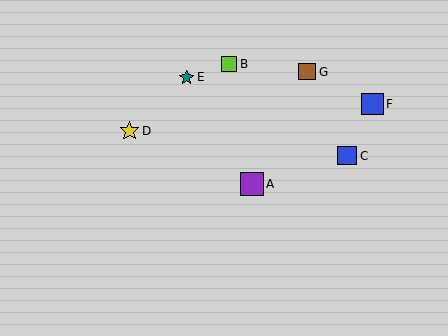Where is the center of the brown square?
The center of the brown square is at (307, 72).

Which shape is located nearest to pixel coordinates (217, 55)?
The lime square (labeled B) at (229, 64) is nearest to that location.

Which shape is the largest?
The purple square (labeled A) is the largest.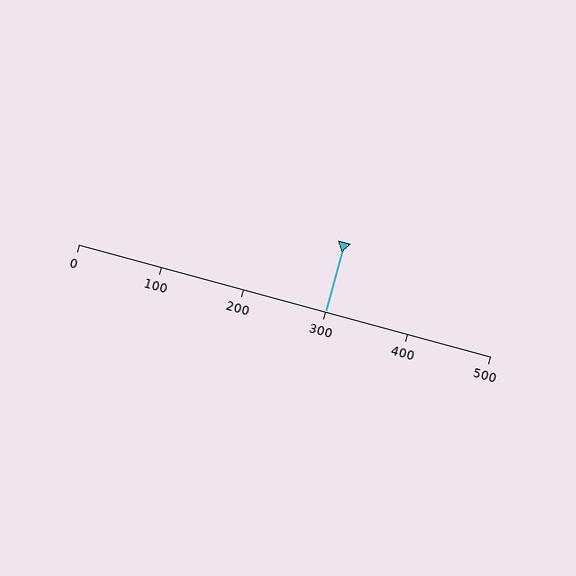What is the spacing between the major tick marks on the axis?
The major ticks are spaced 100 apart.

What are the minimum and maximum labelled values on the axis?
The axis runs from 0 to 500.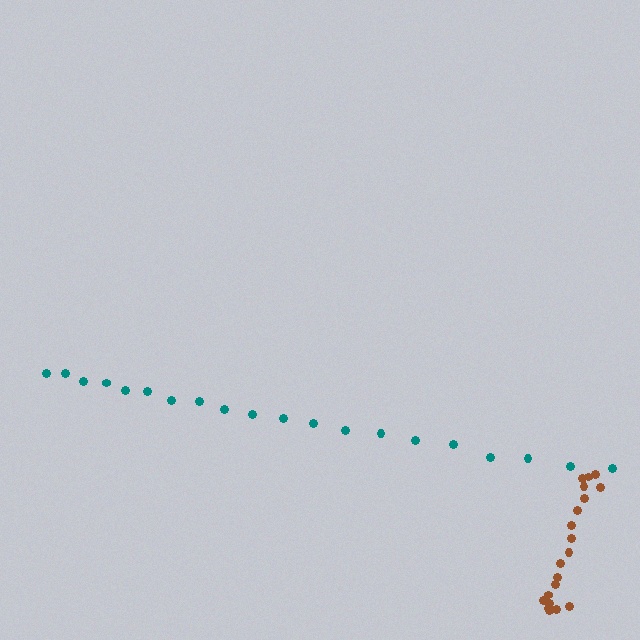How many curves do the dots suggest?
There are 2 distinct paths.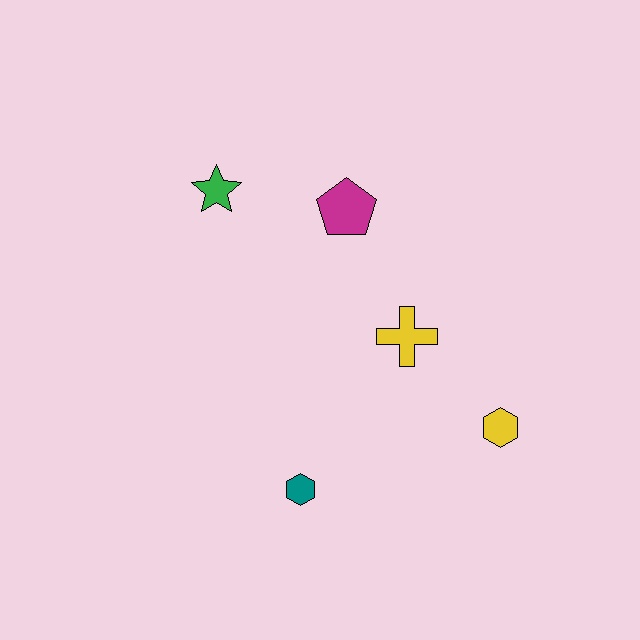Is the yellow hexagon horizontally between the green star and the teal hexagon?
No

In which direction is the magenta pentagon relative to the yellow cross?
The magenta pentagon is above the yellow cross.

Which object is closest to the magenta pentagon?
The green star is closest to the magenta pentagon.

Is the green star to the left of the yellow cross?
Yes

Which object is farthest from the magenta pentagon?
The teal hexagon is farthest from the magenta pentagon.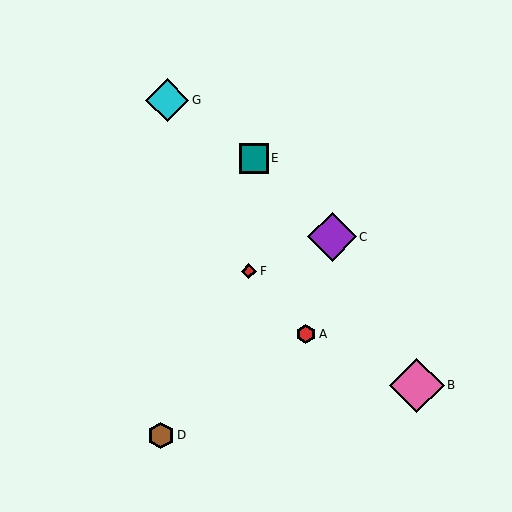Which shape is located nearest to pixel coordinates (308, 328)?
The red hexagon (labeled A) at (306, 334) is nearest to that location.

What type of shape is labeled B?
Shape B is a pink diamond.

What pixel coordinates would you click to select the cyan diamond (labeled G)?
Click at (167, 100) to select the cyan diamond G.